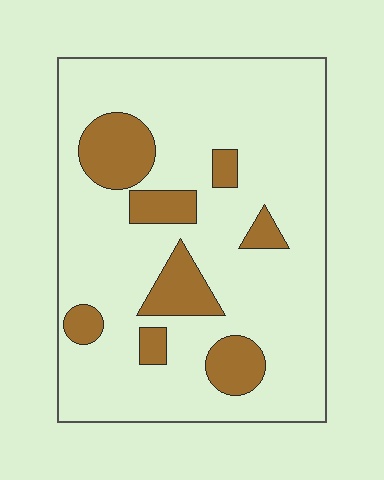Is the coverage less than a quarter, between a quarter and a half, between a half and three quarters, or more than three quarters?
Less than a quarter.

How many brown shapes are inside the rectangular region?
8.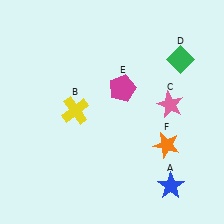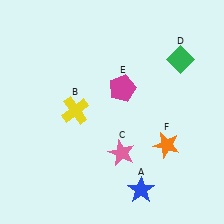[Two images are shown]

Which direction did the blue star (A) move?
The blue star (A) moved left.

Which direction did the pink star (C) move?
The pink star (C) moved left.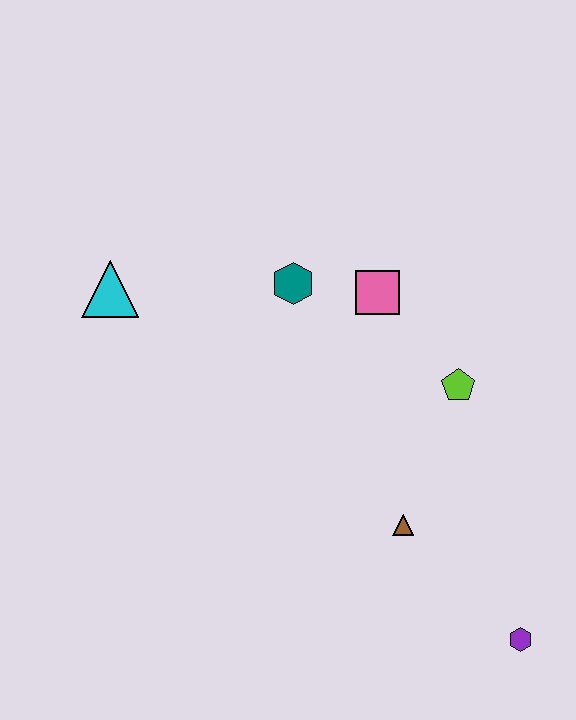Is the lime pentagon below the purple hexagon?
No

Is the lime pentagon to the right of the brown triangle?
Yes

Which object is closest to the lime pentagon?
The pink square is closest to the lime pentagon.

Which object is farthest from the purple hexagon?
The cyan triangle is farthest from the purple hexagon.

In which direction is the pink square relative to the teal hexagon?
The pink square is to the right of the teal hexagon.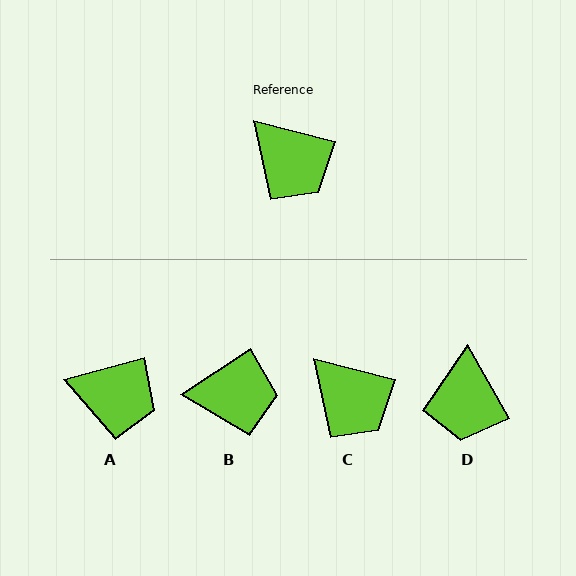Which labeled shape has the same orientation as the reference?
C.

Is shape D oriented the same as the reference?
No, it is off by about 47 degrees.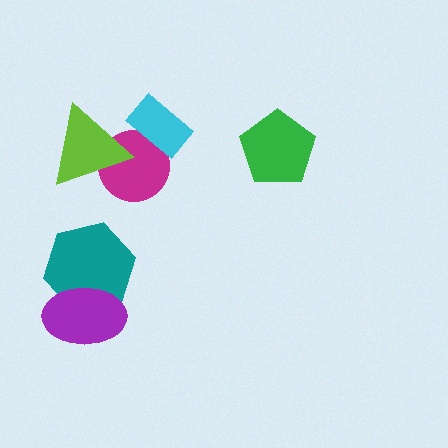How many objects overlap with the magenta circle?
2 objects overlap with the magenta circle.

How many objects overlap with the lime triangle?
1 object overlaps with the lime triangle.